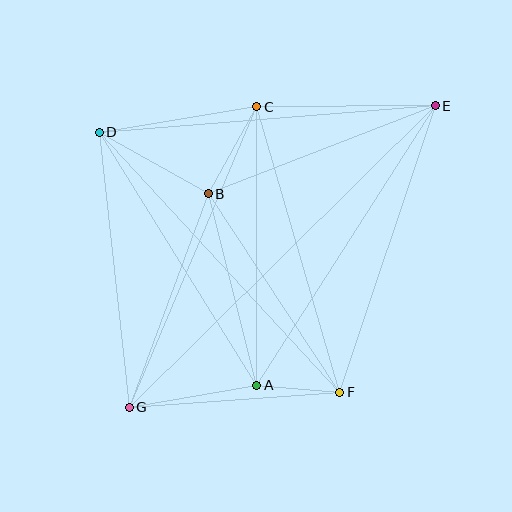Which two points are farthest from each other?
Points E and G are farthest from each other.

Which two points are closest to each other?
Points A and F are closest to each other.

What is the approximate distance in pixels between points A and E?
The distance between A and E is approximately 332 pixels.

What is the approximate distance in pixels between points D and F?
The distance between D and F is approximately 354 pixels.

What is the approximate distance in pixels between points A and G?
The distance between A and G is approximately 129 pixels.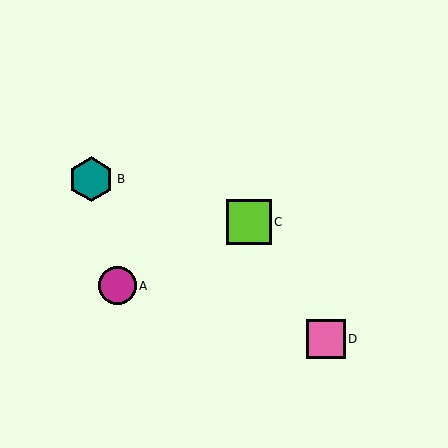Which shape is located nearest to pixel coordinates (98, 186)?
The teal hexagon (labeled B) at (91, 179) is nearest to that location.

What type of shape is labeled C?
Shape C is a lime square.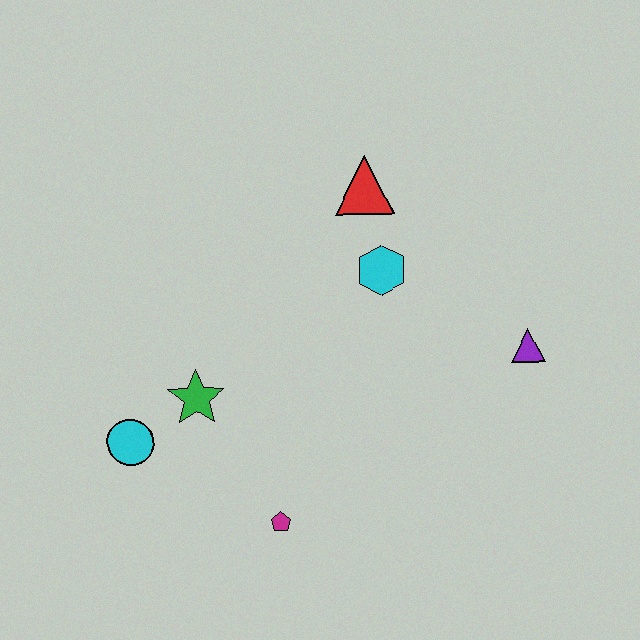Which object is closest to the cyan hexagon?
The red triangle is closest to the cyan hexagon.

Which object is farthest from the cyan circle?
The purple triangle is farthest from the cyan circle.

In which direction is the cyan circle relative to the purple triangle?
The cyan circle is to the left of the purple triangle.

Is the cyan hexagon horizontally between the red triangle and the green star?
No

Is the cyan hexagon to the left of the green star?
No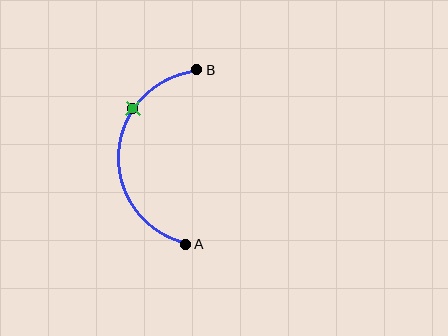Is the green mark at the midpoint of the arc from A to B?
No. The green mark lies on the arc but is closer to endpoint B. The arc midpoint would be at the point on the curve equidistant along the arc from both A and B.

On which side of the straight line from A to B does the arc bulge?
The arc bulges to the left of the straight line connecting A and B.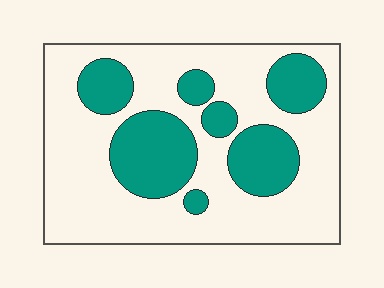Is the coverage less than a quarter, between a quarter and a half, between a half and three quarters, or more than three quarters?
Between a quarter and a half.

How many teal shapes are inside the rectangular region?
7.